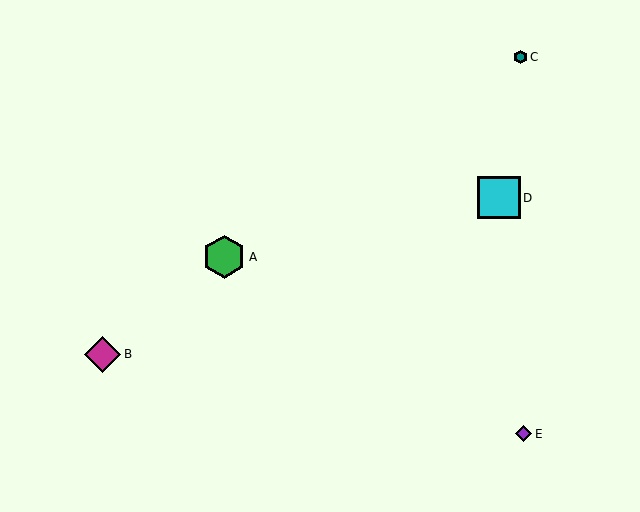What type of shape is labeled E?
Shape E is a purple diamond.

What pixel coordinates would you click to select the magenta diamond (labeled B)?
Click at (103, 354) to select the magenta diamond B.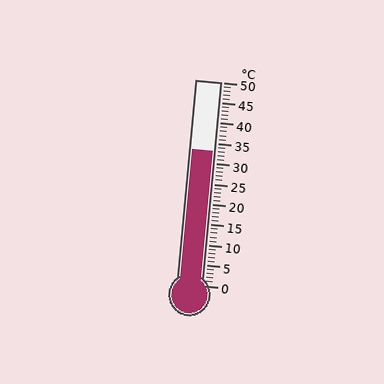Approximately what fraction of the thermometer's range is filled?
The thermometer is filled to approximately 65% of its range.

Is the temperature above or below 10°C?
The temperature is above 10°C.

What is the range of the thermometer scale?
The thermometer scale ranges from 0°C to 50°C.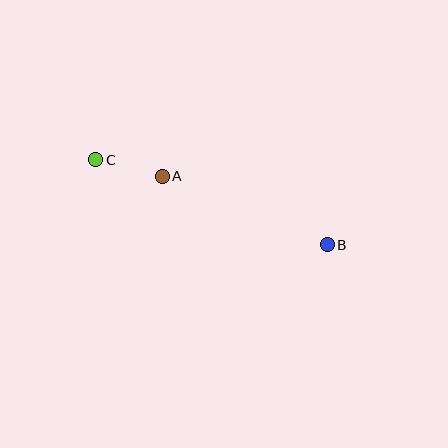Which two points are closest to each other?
Points A and C are closest to each other.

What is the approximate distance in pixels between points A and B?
The distance between A and B is approximately 179 pixels.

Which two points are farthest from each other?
Points B and C are farthest from each other.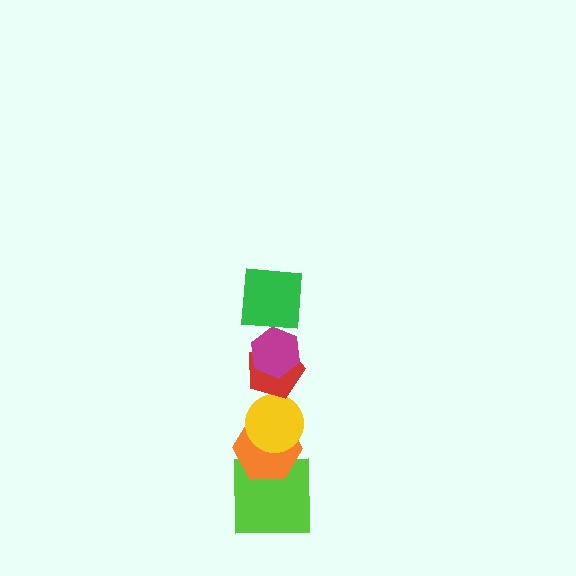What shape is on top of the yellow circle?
The red pentagon is on top of the yellow circle.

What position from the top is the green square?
The green square is 1st from the top.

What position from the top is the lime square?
The lime square is 6th from the top.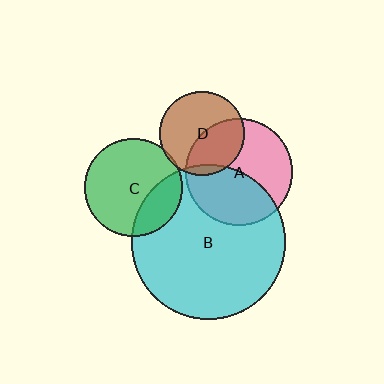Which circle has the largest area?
Circle B (cyan).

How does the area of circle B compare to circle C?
Approximately 2.5 times.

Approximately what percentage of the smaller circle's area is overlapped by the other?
Approximately 5%.